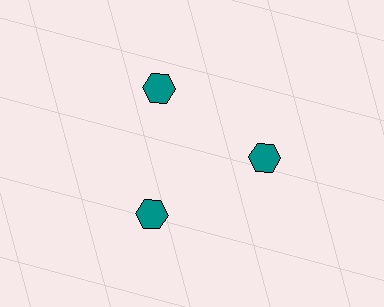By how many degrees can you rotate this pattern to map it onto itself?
The pattern maps onto itself every 120 degrees of rotation.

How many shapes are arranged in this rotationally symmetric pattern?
There are 3 shapes, arranged in 3 groups of 1.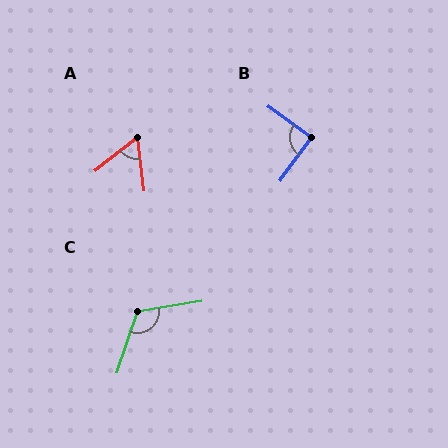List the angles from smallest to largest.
A (59°), B (90°), C (117°).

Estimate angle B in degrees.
Approximately 90 degrees.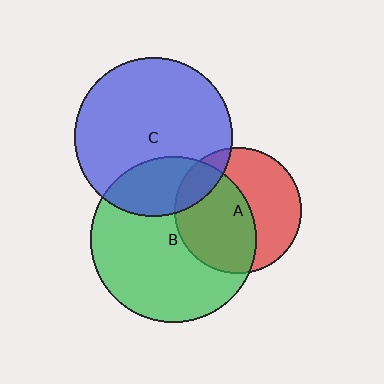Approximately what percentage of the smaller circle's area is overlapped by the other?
Approximately 15%.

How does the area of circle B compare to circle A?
Approximately 1.7 times.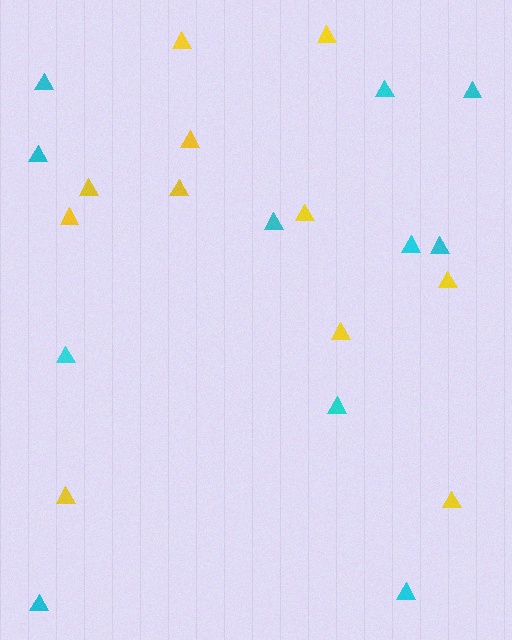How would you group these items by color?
There are 2 groups: one group of yellow triangles (11) and one group of cyan triangles (11).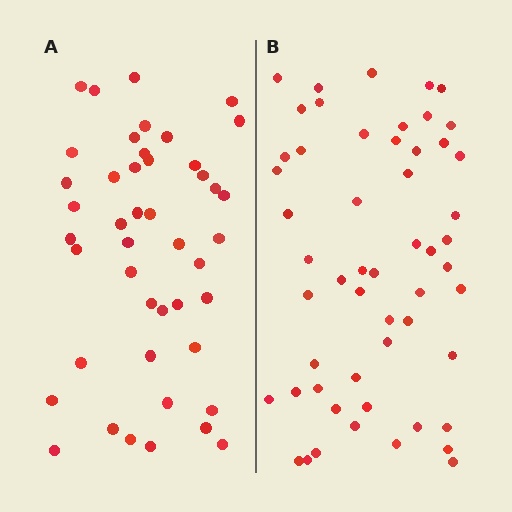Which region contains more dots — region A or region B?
Region B (the right region) has more dots.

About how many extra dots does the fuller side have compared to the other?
Region B has roughly 8 or so more dots than region A.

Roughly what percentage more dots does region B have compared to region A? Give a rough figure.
About 20% more.